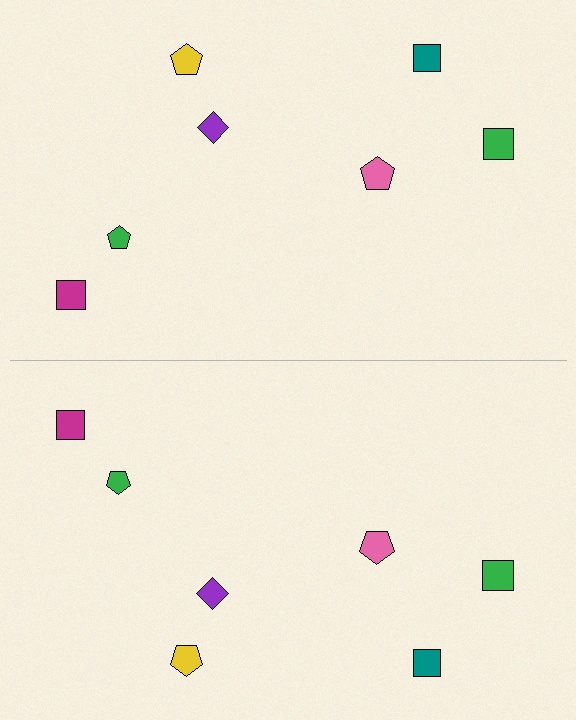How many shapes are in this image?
There are 14 shapes in this image.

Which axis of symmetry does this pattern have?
The pattern has a horizontal axis of symmetry running through the center of the image.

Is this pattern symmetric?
Yes, this pattern has bilateral (reflection) symmetry.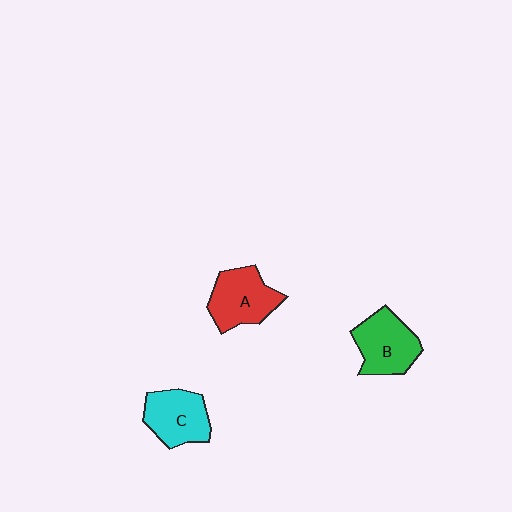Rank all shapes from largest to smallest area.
From largest to smallest: A (red), B (green), C (cyan).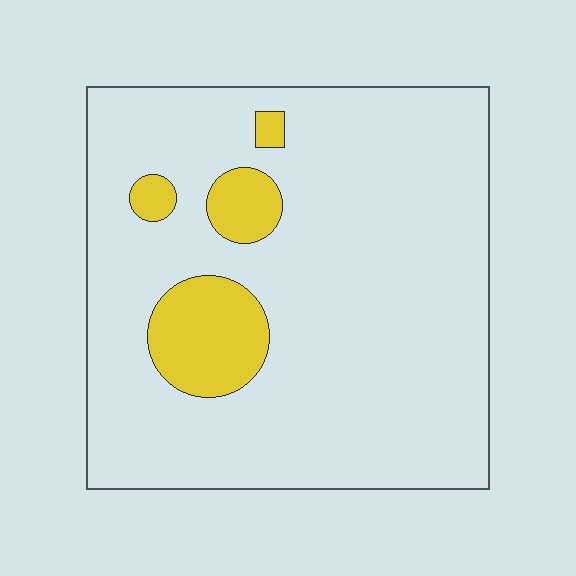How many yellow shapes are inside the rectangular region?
4.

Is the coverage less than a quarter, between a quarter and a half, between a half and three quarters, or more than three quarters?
Less than a quarter.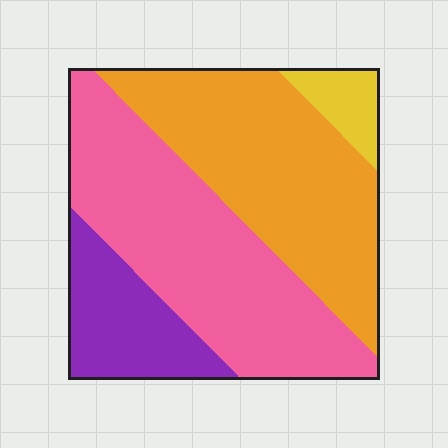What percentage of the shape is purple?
Purple covers 16% of the shape.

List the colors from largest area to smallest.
From largest to smallest: pink, orange, purple, yellow.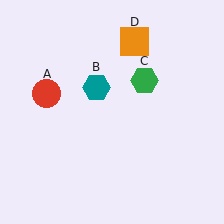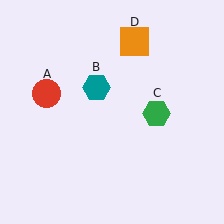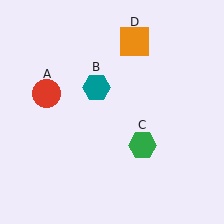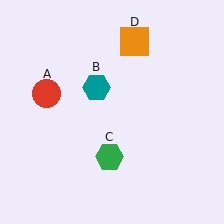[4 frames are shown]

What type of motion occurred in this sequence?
The green hexagon (object C) rotated clockwise around the center of the scene.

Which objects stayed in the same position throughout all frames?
Red circle (object A) and teal hexagon (object B) and orange square (object D) remained stationary.